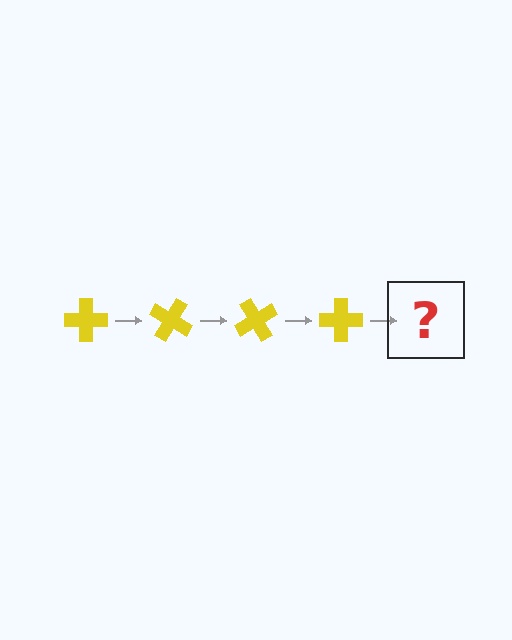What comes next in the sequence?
The next element should be a yellow cross rotated 120 degrees.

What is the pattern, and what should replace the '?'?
The pattern is that the cross rotates 30 degrees each step. The '?' should be a yellow cross rotated 120 degrees.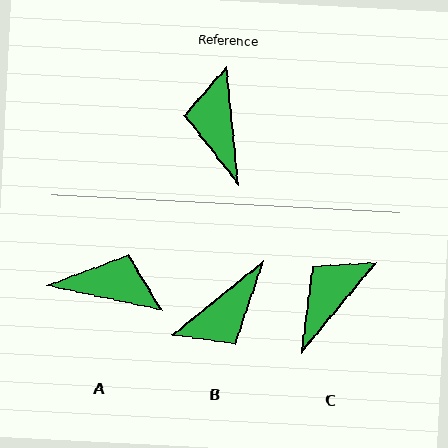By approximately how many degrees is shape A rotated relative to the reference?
Approximately 107 degrees clockwise.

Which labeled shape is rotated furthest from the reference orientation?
B, about 123 degrees away.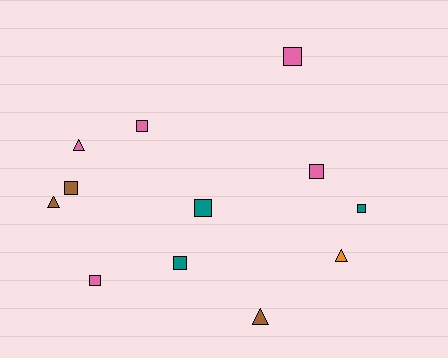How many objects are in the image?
There are 12 objects.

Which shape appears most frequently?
Square, with 8 objects.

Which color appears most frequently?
Pink, with 5 objects.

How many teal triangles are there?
There are no teal triangles.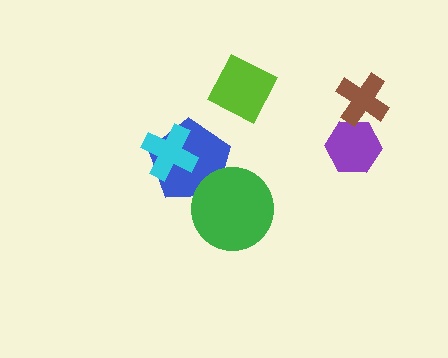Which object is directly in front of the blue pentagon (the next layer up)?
The green circle is directly in front of the blue pentagon.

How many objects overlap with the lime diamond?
0 objects overlap with the lime diamond.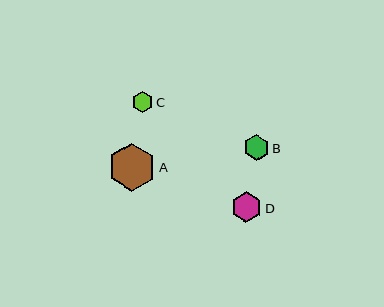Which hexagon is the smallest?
Hexagon C is the smallest with a size of approximately 21 pixels.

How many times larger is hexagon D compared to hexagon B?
Hexagon D is approximately 1.2 times the size of hexagon B.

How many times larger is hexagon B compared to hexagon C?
Hexagon B is approximately 1.2 times the size of hexagon C.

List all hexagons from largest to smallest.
From largest to smallest: A, D, B, C.